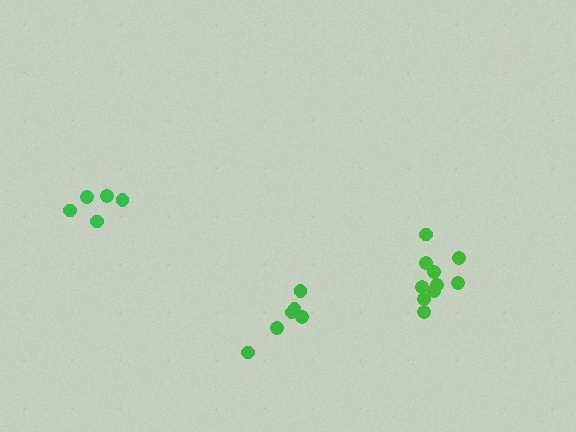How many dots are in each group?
Group 1: 10 dots, Group 2: 5 dots, Group 3: 6 dots (21 total).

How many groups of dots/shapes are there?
There are 3 groups.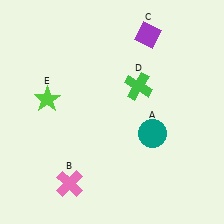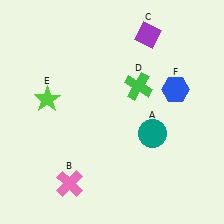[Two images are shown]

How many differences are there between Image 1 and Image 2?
There is 1 difference between the two images.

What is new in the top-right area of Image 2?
A blue hexagon (F) was added in the top-right area of Image 2.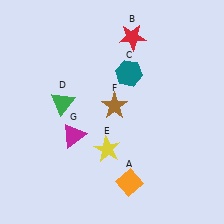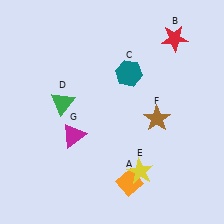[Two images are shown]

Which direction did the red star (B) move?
The red star (B) moved right.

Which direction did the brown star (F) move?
The brown star (F) moved right.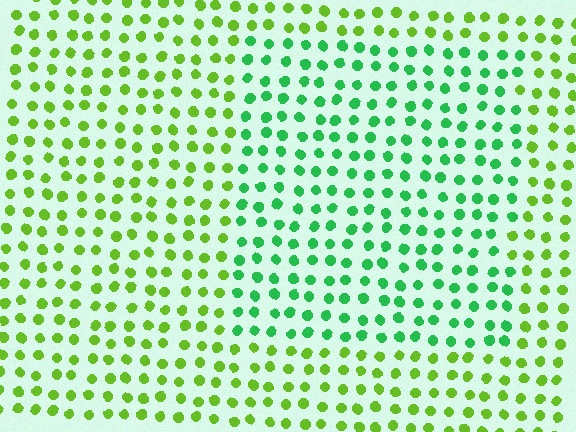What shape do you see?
I see a rectangle.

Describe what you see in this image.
The image is filled with small lime elements in a uniform arrangement. A rectangle-shaped region is visible where the elements are tinted to a slightly different hue, forming a subtle color boundary.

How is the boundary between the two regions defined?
The boundary is defined purely by a slight shift in hue (about 42 degrees). Spacing, size, and orientation are identical on both sides.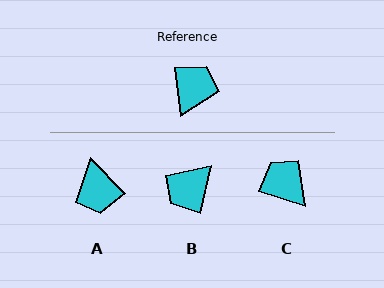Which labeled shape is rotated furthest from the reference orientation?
B, about 161 degrees away.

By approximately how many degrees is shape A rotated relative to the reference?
Approximately 142 degrees clockwise.